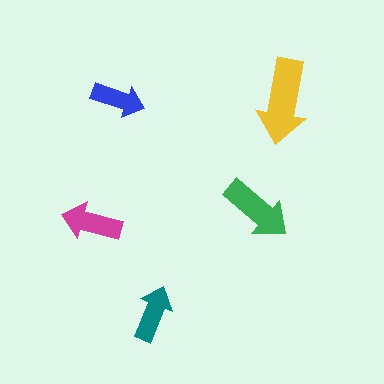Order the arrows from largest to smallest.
the yellow one, the green one, the magenta one, the teal one, the blue one.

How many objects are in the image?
There are 5 objects in the image.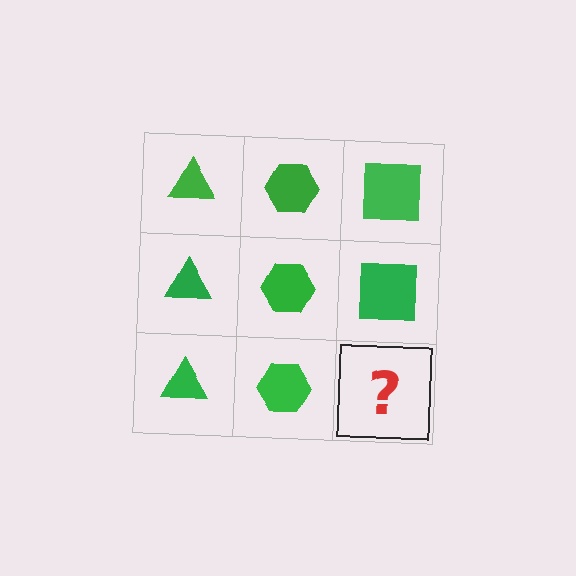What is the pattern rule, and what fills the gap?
The rule is that each column has a consistent shape. The gap should be filled with a green square.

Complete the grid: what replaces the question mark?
The question mark should be replaced with a green square.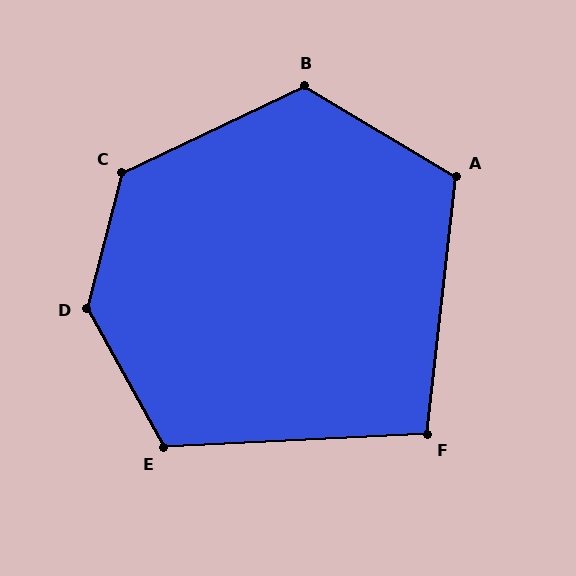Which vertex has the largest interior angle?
D, at approximately 137 degrees.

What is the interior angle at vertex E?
Approximately 116 degrees (obtuse).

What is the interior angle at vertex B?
Approximately 124 degrees (obtuse).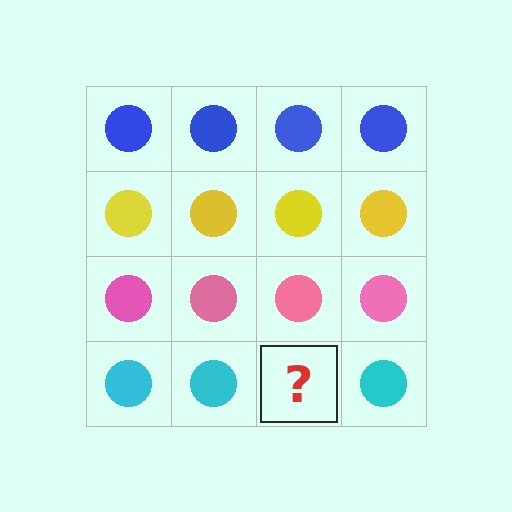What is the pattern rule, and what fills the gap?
The rule is that each row has a consistent color. The gap should be filled with a cyan circle.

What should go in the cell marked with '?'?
The missing cell should contain a cyan circle.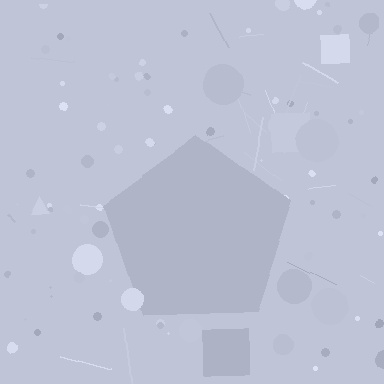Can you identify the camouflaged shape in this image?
The camouflaged shape is a pentagon.